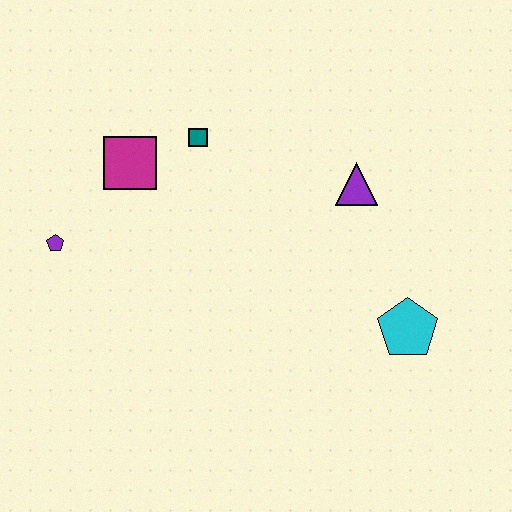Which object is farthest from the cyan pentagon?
The purple pentagon is farthest from the cyan pentagon.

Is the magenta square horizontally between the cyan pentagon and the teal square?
No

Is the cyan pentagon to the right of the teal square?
Yes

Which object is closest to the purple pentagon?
The magenta square is closest to the purple pentagon.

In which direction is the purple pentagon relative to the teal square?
The purple pentagon is to the left of the teal square.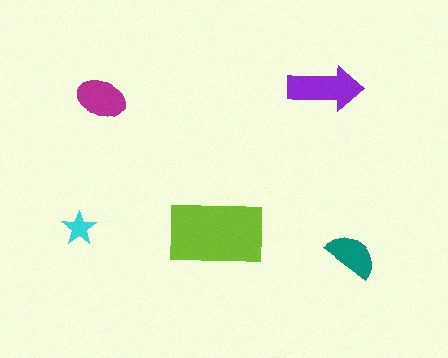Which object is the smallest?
The cyan star.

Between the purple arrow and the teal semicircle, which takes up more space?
The purple arrow.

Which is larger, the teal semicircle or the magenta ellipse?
The magenta ellipse.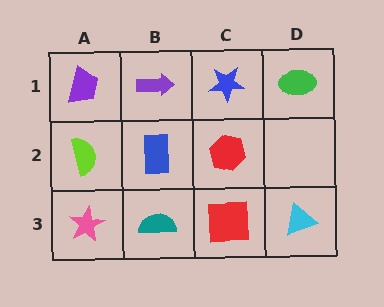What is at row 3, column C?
A red square.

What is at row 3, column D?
A cyan triangle.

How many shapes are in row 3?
4 shapes.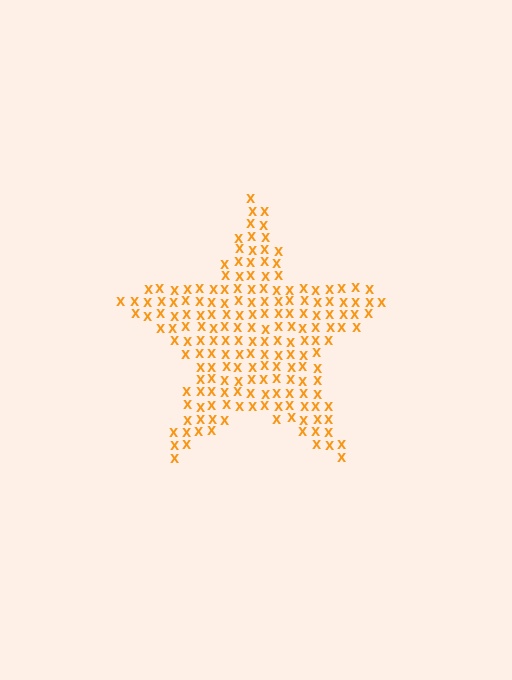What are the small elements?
The small elements are letter X's.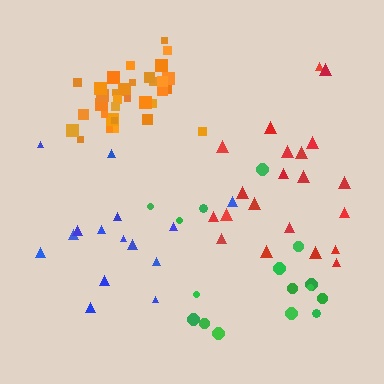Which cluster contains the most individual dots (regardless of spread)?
Orange (34).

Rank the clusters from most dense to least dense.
orange, red, blue, green.